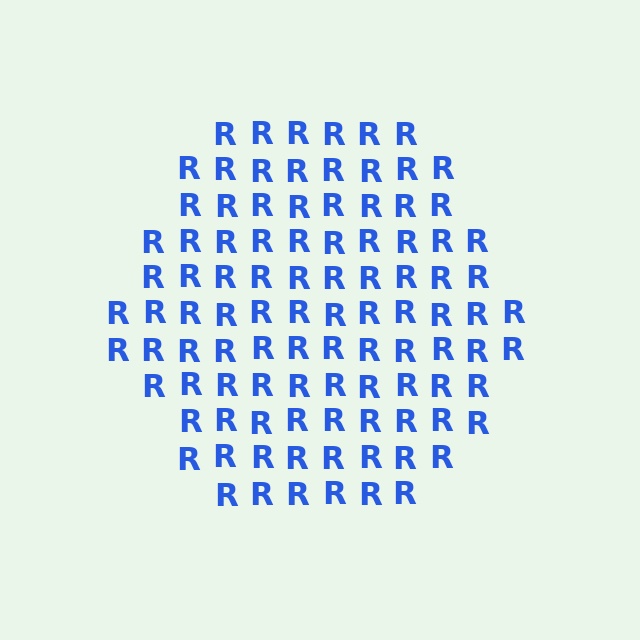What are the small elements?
The small elements are letter R's.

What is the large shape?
The large shape is a hexagon.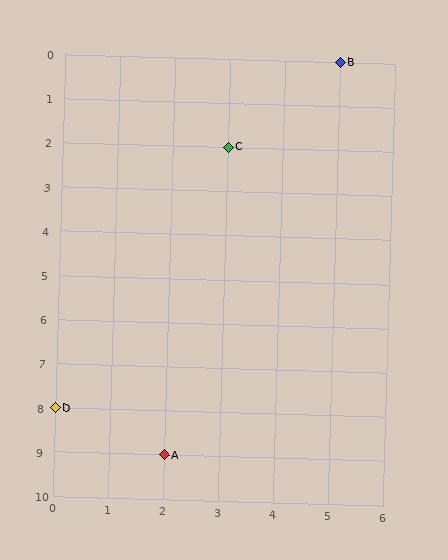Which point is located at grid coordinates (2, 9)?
Point A is at (2, 9).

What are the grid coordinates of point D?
Point D is at grid coordinates (0, 8).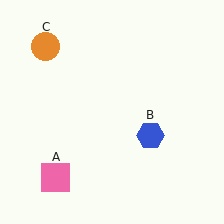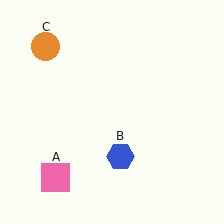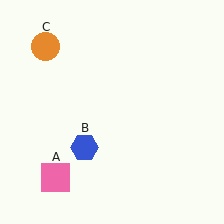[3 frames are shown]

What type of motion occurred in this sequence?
The blue hexagon (object B) rotated clockwise around the center of the scene.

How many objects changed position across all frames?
1 object changed position: blue hexagon (object B).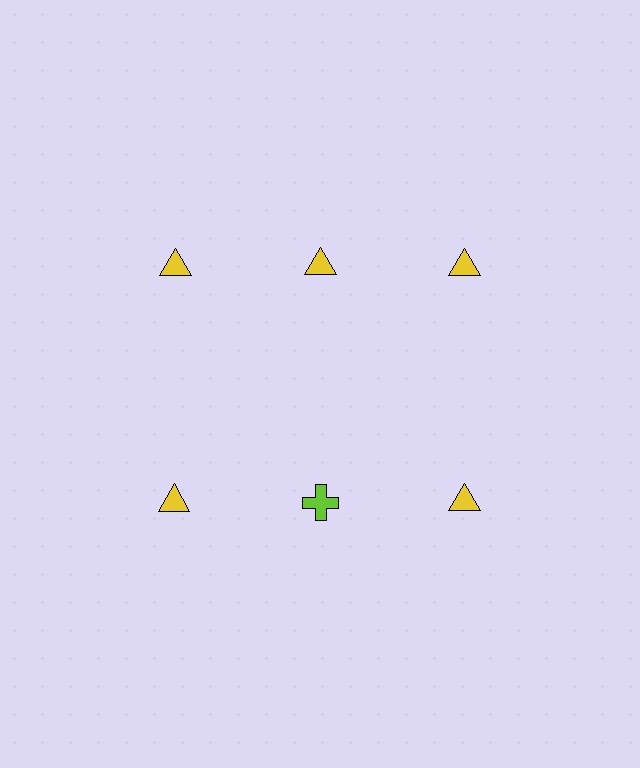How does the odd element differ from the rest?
It differs in both color (lime instead of yellow) and shape (cross instead of triangle).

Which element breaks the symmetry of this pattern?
The lime cross in the second row, second from left column breaks the symmetry. All other shapes are yellow triangles.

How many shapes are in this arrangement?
There are 6 shapes arranged in a grid pattern.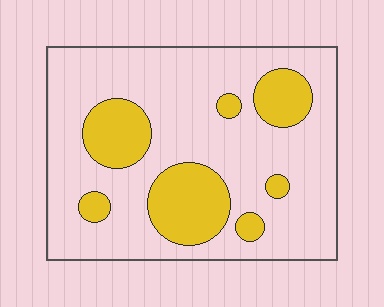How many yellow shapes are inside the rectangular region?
7.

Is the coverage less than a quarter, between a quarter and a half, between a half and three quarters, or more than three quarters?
Less than a quarter.